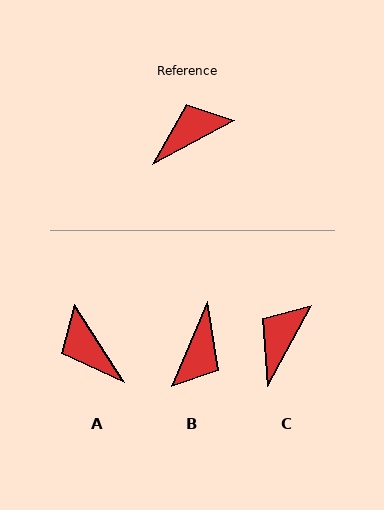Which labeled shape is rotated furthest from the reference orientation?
B, about 141 degrees away.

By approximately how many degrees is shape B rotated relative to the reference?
Approximately 141 degrees clockwise.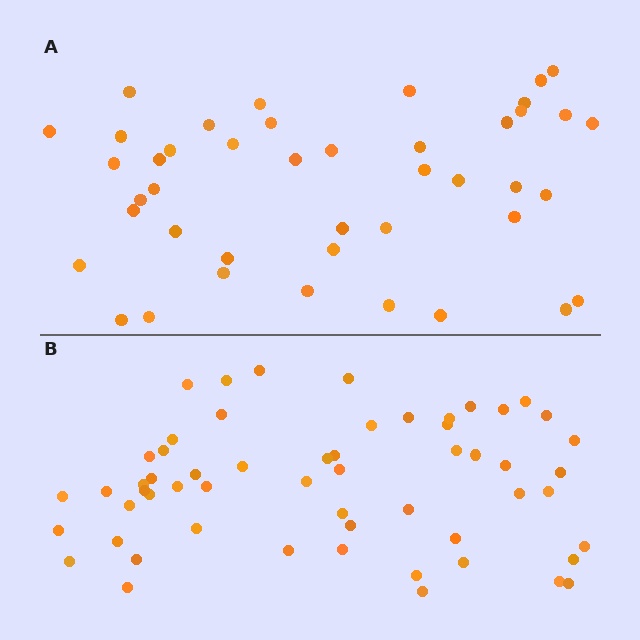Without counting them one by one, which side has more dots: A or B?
Region B (the bottom region) has more dots.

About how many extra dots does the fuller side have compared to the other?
Region B has approximately 15 more dots than region A.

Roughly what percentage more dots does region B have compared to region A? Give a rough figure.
About 35% more.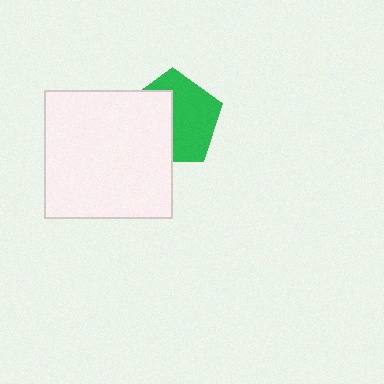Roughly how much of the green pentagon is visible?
About half of it is visible (roughly 55%).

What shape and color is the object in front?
The object in front is a white square.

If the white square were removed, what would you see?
You would see the complete green pentagon.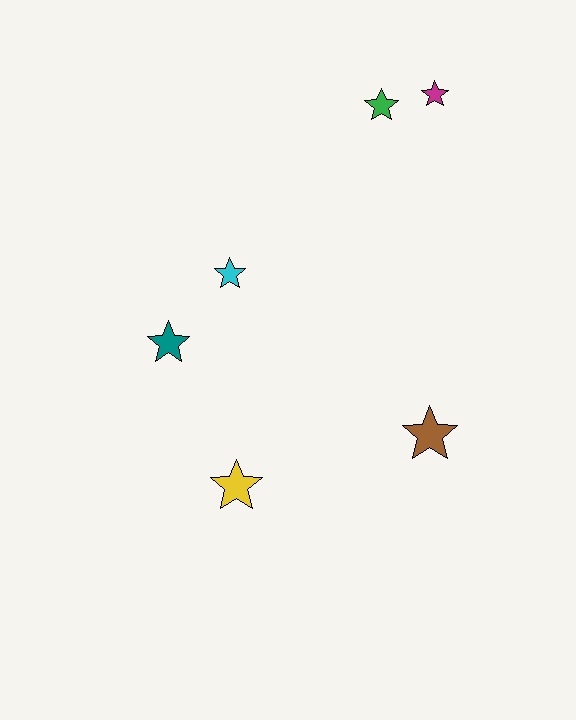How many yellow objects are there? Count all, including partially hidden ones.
There is 1 yellow object.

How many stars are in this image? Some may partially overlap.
There are 6 stars.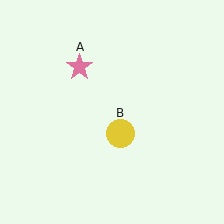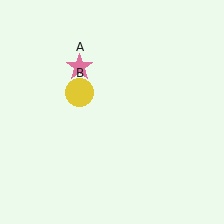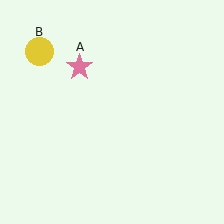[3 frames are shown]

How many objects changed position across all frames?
1 object changed position: yellow circle (object B).